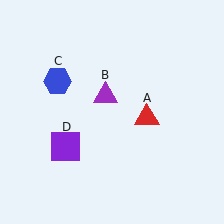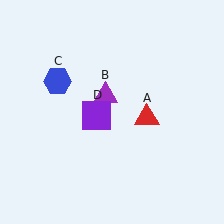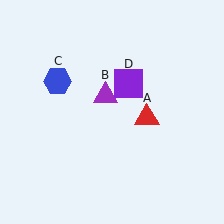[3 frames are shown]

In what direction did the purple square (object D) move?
The purple square (object D) moved up and to the right.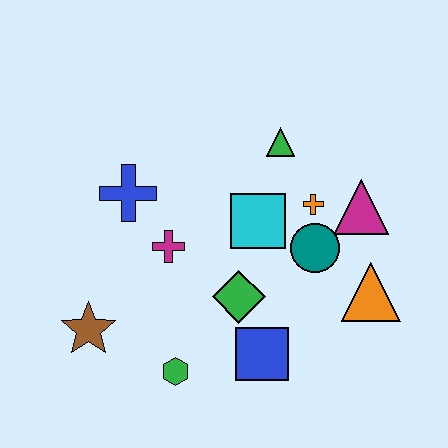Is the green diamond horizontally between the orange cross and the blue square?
No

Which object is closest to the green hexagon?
The blue square is closest to the green hexagon.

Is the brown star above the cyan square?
No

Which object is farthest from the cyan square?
The brown star is farthest from the cyan square.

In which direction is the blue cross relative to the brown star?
The blue cross is above the brown star.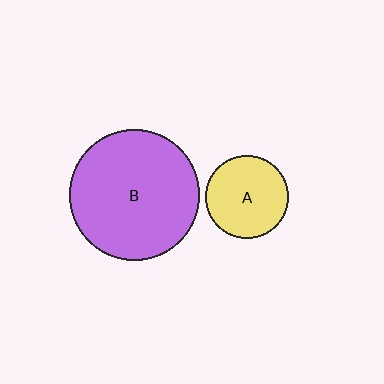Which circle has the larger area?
Circle B (purple).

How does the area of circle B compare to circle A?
Approximately 2.5 times.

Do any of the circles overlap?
No, none of the circles overlap.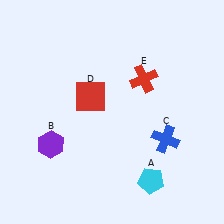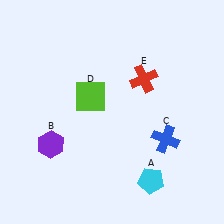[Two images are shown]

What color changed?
The square (D) changed from red in Image 1 to lime in Image 2.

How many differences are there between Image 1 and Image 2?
There is 1 difference between the two images.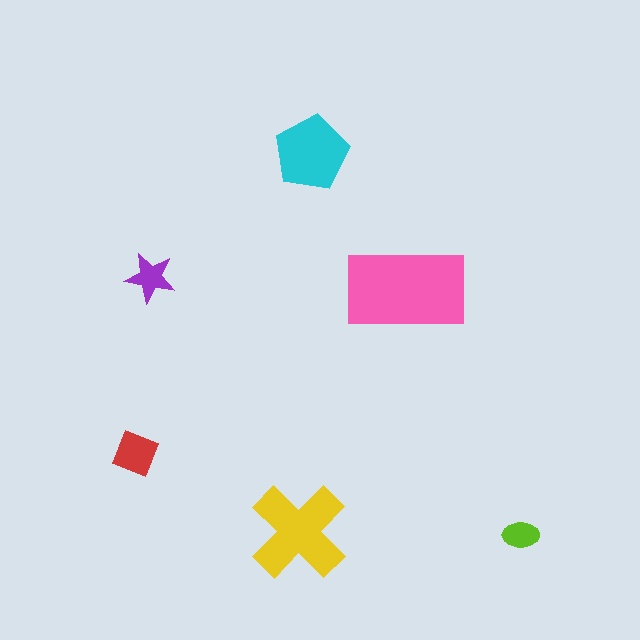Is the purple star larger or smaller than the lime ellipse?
Larger.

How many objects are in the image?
There are 6 objects in the image.